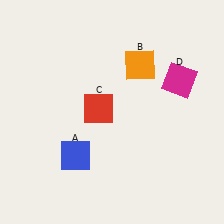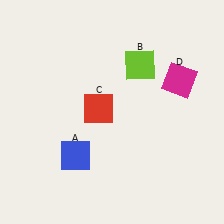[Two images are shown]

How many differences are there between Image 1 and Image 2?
There is 1 difference between the two images.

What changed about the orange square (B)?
In Image 1, B is orange. In Image 2, it changed to lime.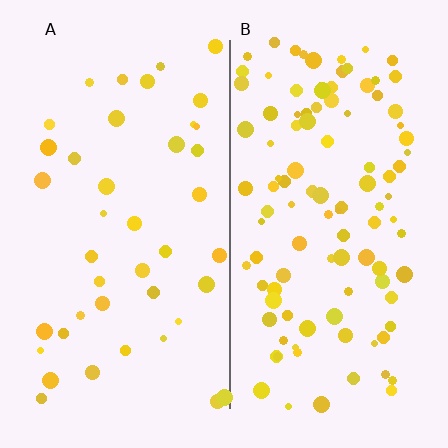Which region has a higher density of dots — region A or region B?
B (the right).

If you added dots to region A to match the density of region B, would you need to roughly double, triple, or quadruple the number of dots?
Approximately triple.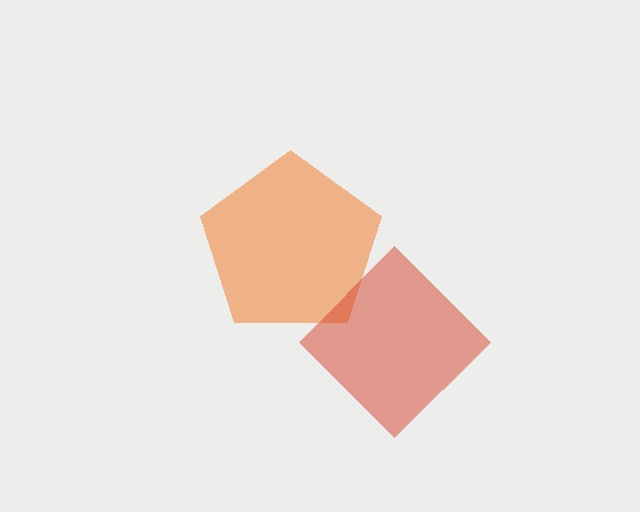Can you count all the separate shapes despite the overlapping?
Yes, there are 2 separate shapes.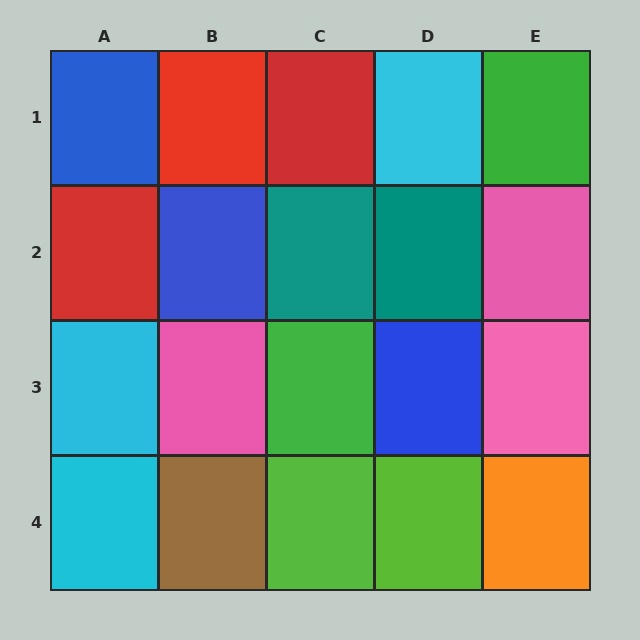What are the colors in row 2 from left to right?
Red, blue, teal, teal, pink.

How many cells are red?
3 cells are red.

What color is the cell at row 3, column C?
Green.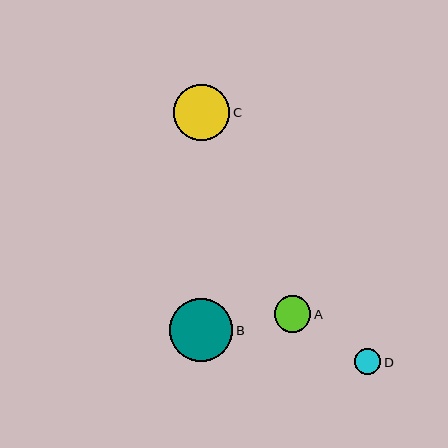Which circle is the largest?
Circle B is the largest with a size of approximately 63 pixels.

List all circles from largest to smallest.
From largest to smallest: B, C, A, D.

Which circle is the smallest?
Circle D is the smallest with a size of approximately 26 pixels.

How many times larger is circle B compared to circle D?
Circle B is approximately 2.4 times the size of circle D.